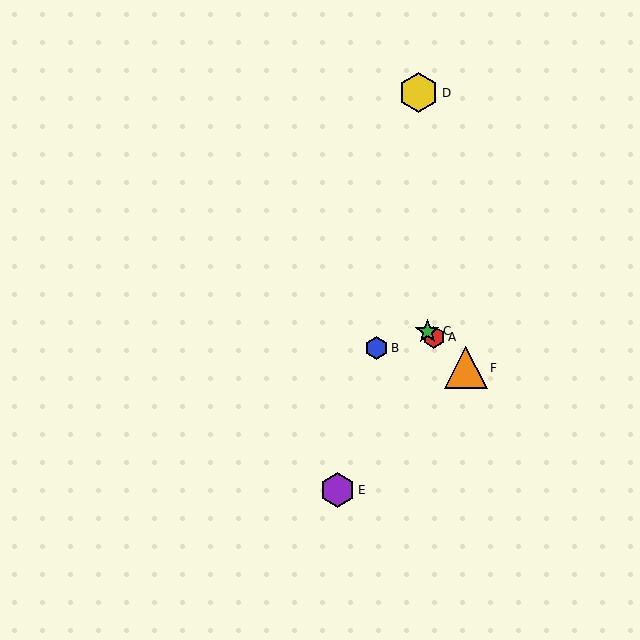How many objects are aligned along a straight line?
3 objects (A, C, F) are aligned along a straight line.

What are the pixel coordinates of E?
Object E is at (337, 490).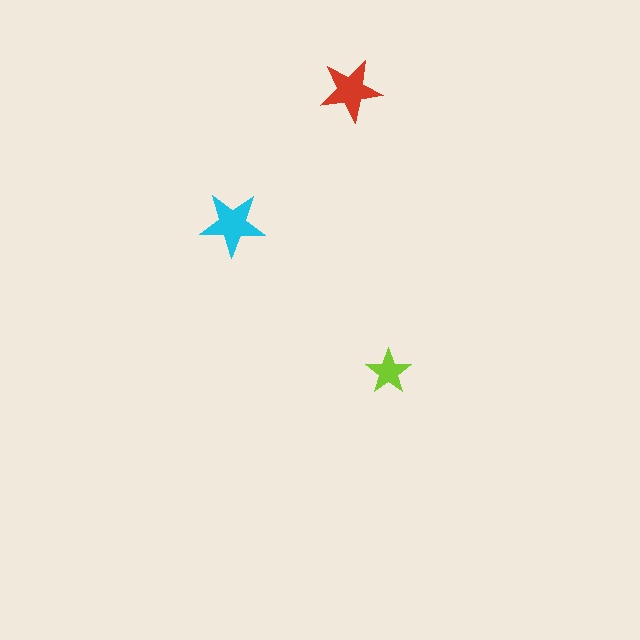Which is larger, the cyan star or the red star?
The cyan one.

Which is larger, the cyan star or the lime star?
The cyan one.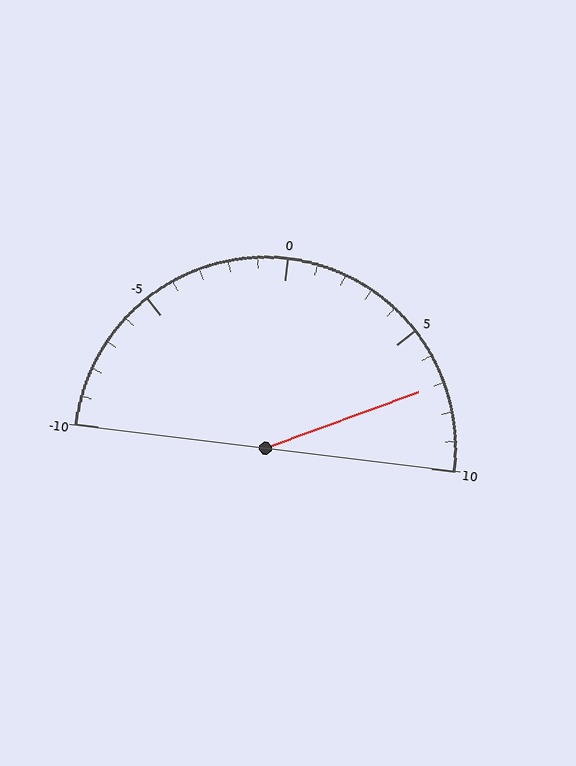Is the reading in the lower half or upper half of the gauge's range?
The reading is in the upper half of the range (-10 to 10).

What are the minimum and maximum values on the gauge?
The gauge ranges from -10 to 10.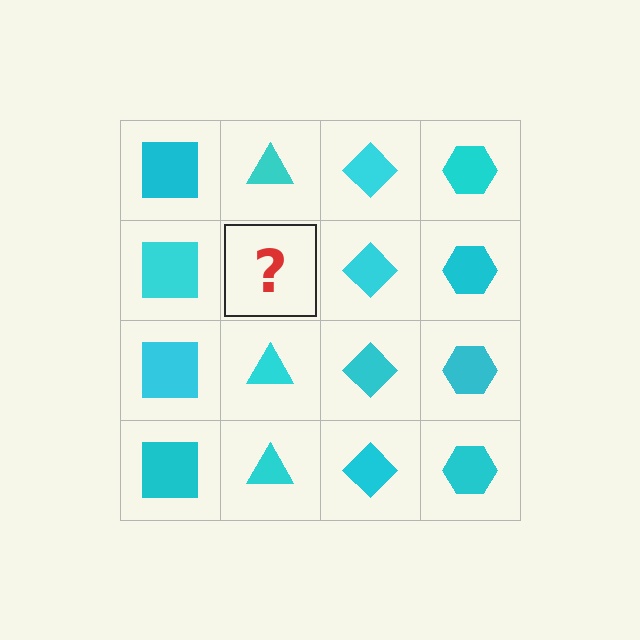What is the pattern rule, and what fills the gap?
The rule is that each column has a consistent shape. The gap should be filled with a cyan triangle.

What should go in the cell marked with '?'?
The missing cell should contain a cyan triangle.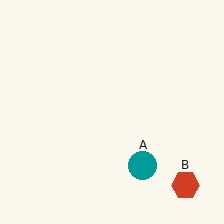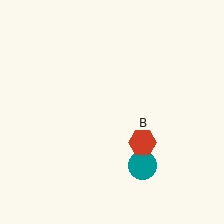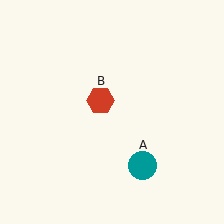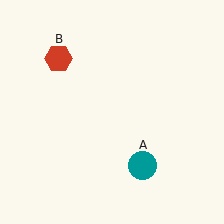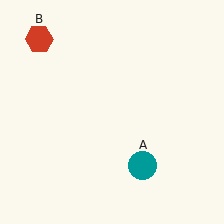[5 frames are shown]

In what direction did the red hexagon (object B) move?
The red hexagon (object B) moved up and to the left.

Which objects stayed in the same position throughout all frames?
Teal circle (object A) remained stationary.